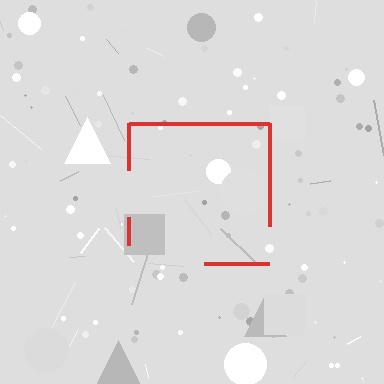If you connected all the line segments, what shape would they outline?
They would outline a square.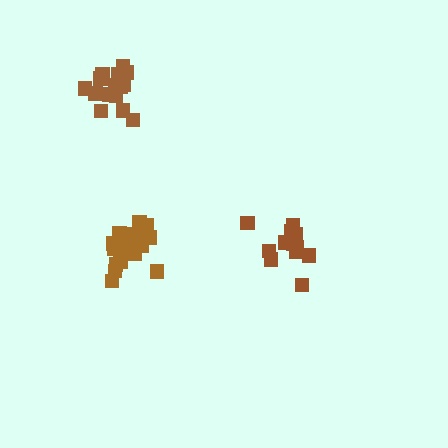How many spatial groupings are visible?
There are 3 spatial groupings.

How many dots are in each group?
Group 1: 17 dots, Group 2: 14 dots, Group 3: 15 dots (46 total).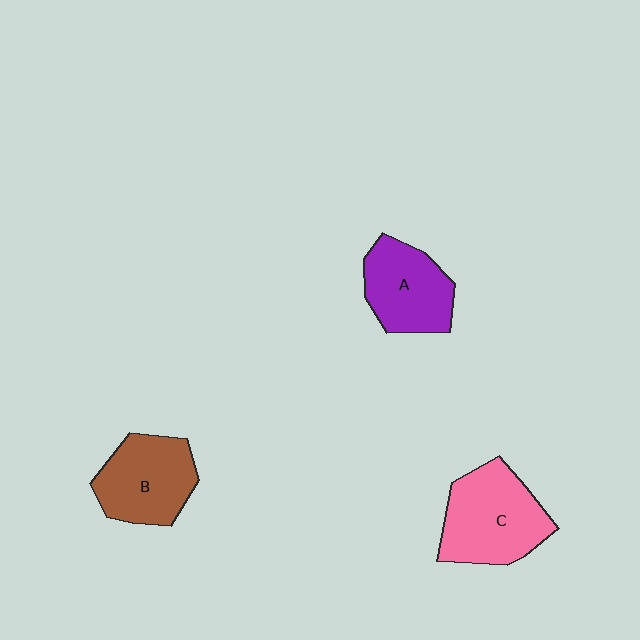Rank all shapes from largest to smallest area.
From largest to smallest: C (pink), B (brown), A (purple).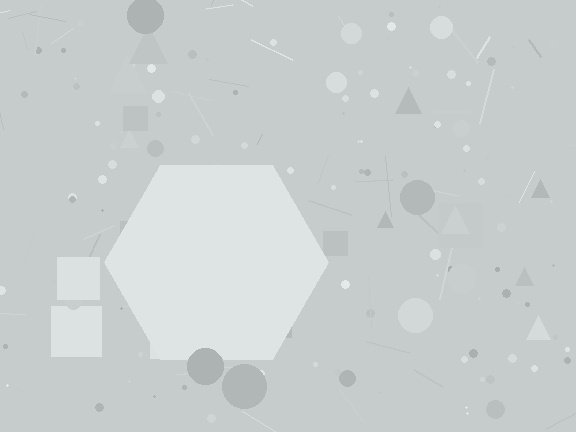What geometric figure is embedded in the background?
A hexagon is embedded in the background.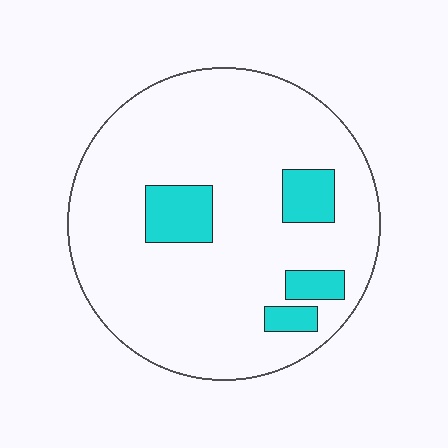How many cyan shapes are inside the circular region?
4.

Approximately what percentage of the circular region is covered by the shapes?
Approximately 15%.